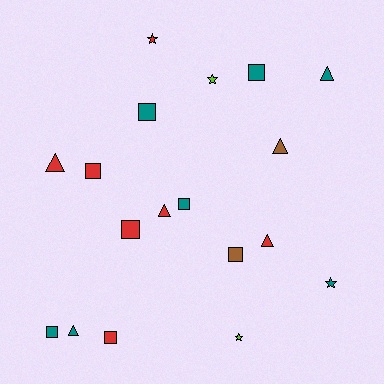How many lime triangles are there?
There are no lime triangles.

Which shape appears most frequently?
Square, with 8 objects.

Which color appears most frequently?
Red, with 7 objects.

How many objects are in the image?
There are 18 objects.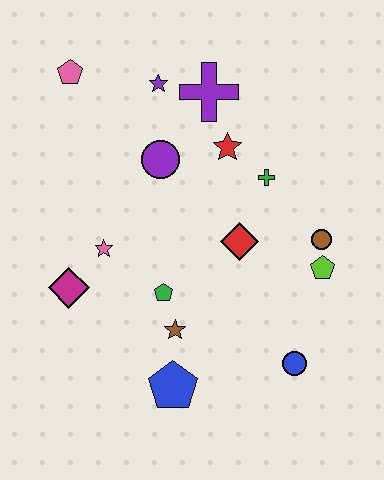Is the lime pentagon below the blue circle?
No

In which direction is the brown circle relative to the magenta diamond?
The brown circle is to the right of the magenta diamond.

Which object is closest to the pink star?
The magenta diamond is closest to the pink star.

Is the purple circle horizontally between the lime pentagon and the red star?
No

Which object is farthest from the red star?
The blue pentagon is farthest from the red star.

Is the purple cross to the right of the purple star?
Yes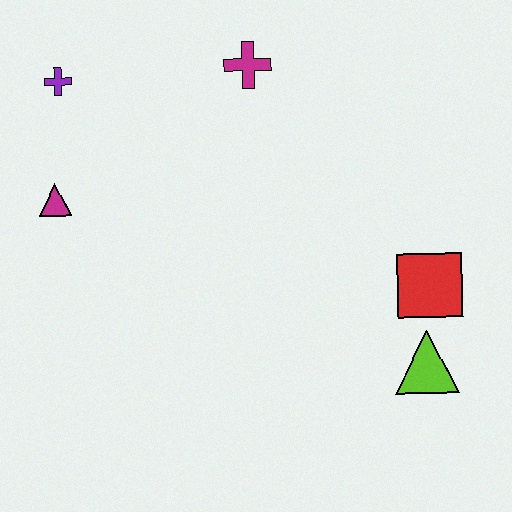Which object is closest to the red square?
The lime triangle is closest to the red square.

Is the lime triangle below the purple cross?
Yes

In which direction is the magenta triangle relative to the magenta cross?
The magenta triangle is to the left of the magenta cross.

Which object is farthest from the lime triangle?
The purple cross is farthest from the lime triangle.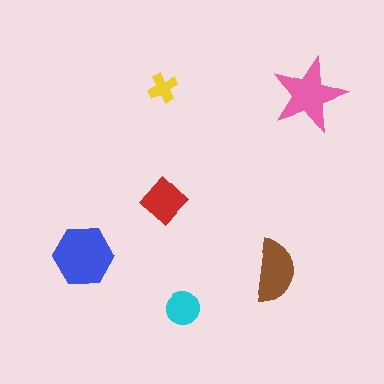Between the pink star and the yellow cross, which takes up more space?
The pink star.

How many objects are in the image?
There are 6 objects in the image.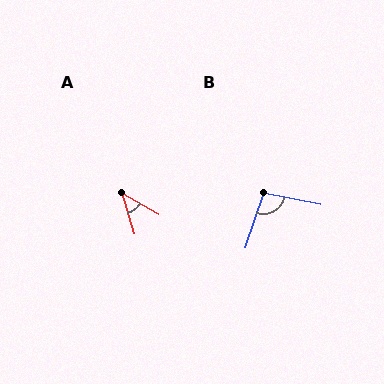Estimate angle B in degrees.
Approximately 97 degrees.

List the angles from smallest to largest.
A (44°), B (97°).